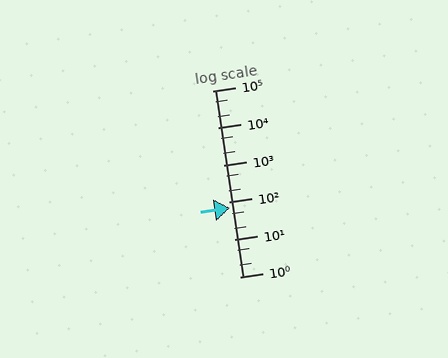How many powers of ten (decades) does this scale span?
The scale spans 5 decades, from 1 to 100000.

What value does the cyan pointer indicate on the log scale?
The pointer indicates approximately 70.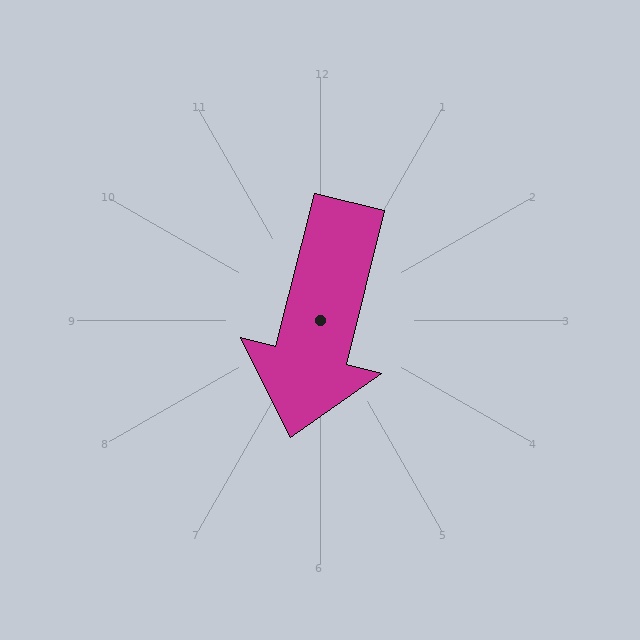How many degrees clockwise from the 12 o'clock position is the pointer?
Approximately 194 degrees.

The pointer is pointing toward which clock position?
Roughly 6 o'clock.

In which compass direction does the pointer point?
South.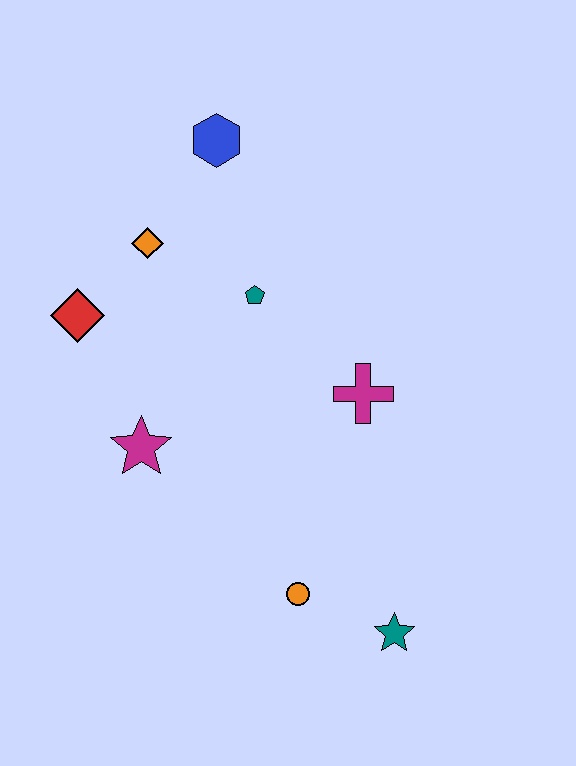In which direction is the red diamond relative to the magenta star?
The red diamond is above the magenta star.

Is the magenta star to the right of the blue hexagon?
No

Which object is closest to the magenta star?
The red diamond is closest to the magenta star.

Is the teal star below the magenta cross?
Yes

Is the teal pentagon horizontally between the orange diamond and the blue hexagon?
No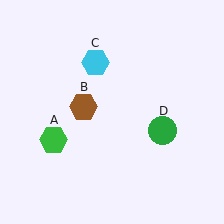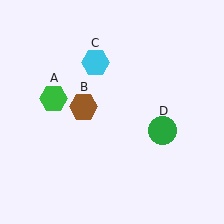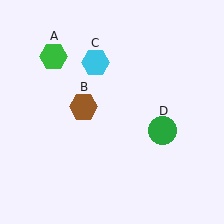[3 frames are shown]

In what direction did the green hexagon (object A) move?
The green hexagon (object A) moved up.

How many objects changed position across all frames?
1 object changed position: green hexagon (object A).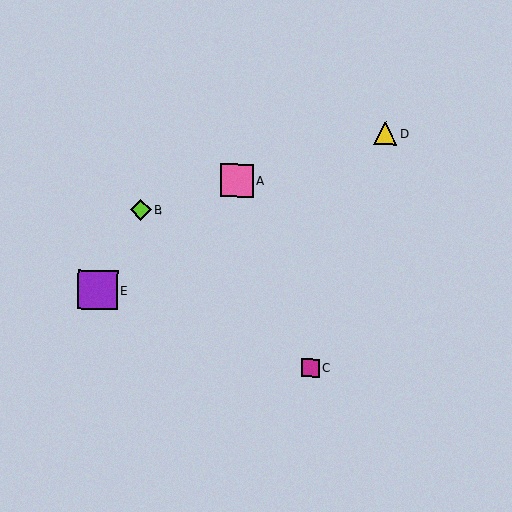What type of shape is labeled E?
Shape E is a purple square.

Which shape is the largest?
The purple square (labeled E) is the largest.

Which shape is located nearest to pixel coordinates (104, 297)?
The purple square (labeled E) at (97, 290) is nearest to that location.